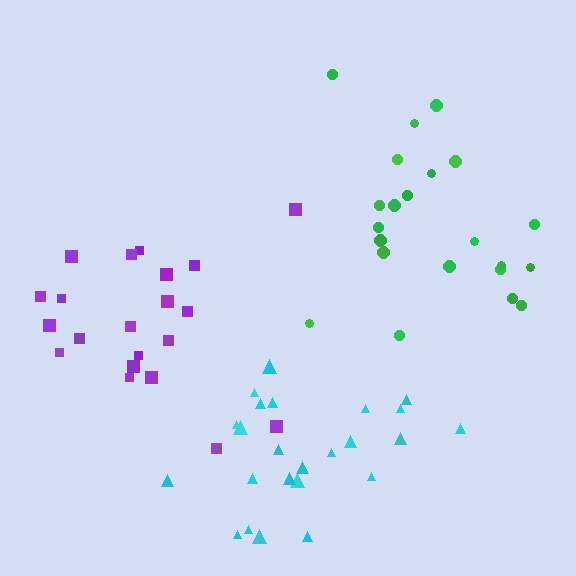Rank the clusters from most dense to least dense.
cyan, green, purple.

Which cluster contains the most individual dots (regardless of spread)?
Cyan (24).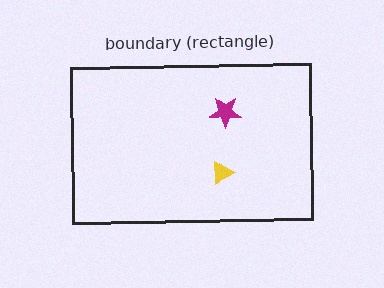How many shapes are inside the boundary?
2 inside, 0 outside.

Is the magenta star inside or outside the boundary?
Inside.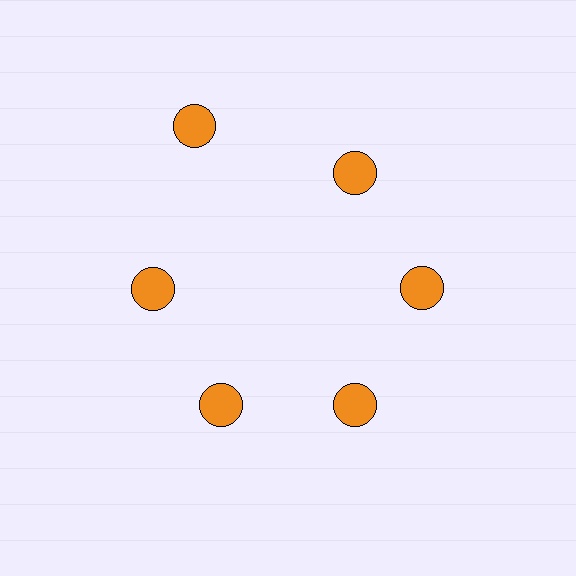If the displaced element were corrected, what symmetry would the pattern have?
It would have 6-fold rotational symmetry — the pattern would map onto itself every 60 degrees.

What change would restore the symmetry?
The symmetry would be restored by moving it inward, back onto the ring so that all 6 circles sit at equal angles and equal distance from the center.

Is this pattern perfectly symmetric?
No. The 6 orange circles are arranged in a ring, but one element near the 11 o'clock position is pushed outward from the center, breaking the 6-fold rotational symmetry.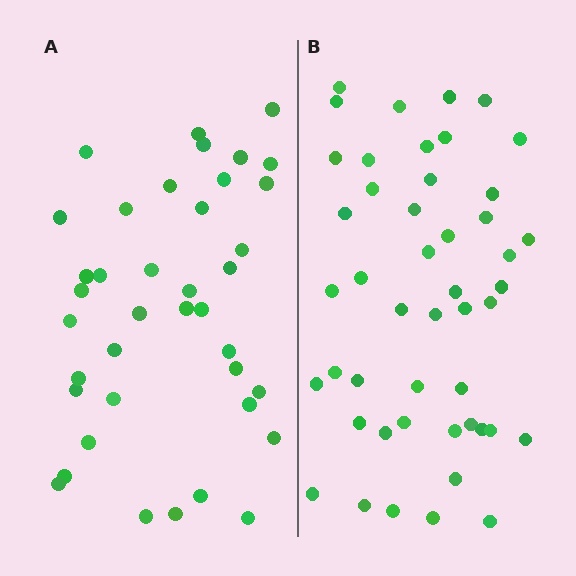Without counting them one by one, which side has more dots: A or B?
Region B (the right region) has more dots.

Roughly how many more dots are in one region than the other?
Region B has roughly 8 or so more dots than region A.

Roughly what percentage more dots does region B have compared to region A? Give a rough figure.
About 20% more.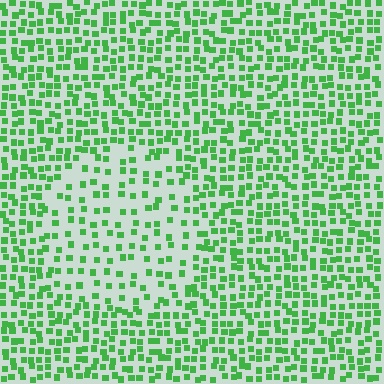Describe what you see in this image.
The image contains small green elements arranged at two different densities. A circle-shaped region is visible where the elements are less densely packed than the surrounding area.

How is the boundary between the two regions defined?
The boundary is defined by a change in element density (approximately 1.9x ratio). All elements are the same color, size, and shape.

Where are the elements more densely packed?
The elements are more densely packed outside the circle boundary.